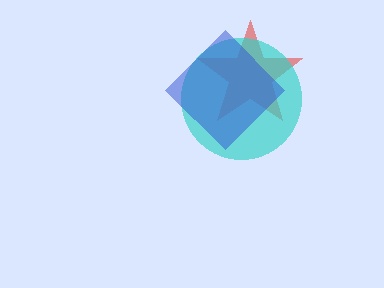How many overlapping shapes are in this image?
There are 3 overlapping shapes in the image.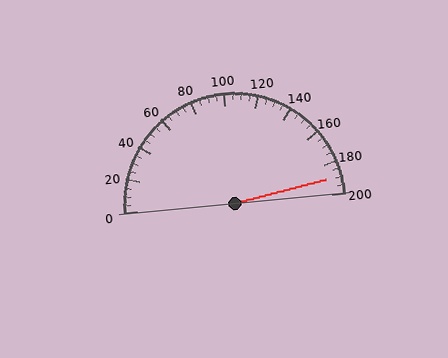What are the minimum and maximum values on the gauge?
The gauge ranges from 0 to 200.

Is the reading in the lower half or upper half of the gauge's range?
The reading is in the upper half of the range (0 to 200).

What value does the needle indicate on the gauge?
The needle indicates approximately 190.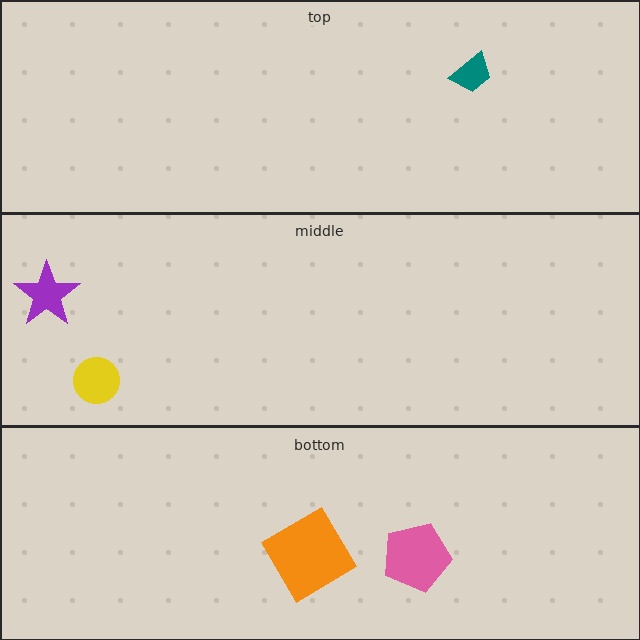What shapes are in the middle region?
The yellow circle, the purple star.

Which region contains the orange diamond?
The bottom region.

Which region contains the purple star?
The middle region.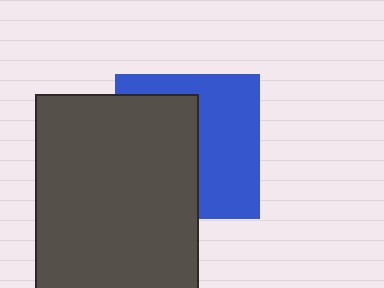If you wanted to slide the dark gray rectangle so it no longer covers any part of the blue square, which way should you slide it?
Slide it left — that is the most direct way to separate the two shapes.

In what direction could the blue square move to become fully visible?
The blue square could move right. That would shift it out from behind the dark gray rectangle entirely.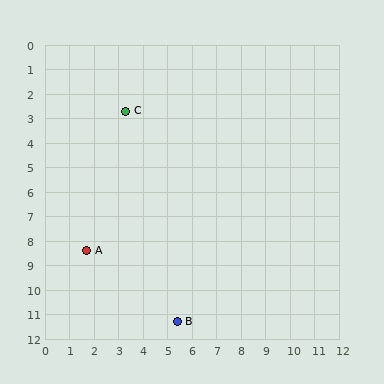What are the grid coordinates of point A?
Point A is at approximately (1.7, 8.4).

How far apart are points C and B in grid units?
Points C and B are about 8.9 grid units apart.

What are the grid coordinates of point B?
Point B is at approximately (5.4, 11.3).